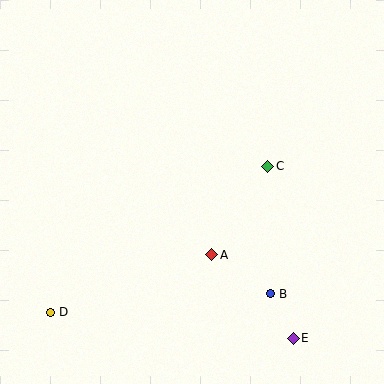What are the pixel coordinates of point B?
Point B is at (271, 294).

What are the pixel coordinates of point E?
Point E is at (293, 338).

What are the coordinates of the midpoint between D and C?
The midpoint between D and C is at (159, 239).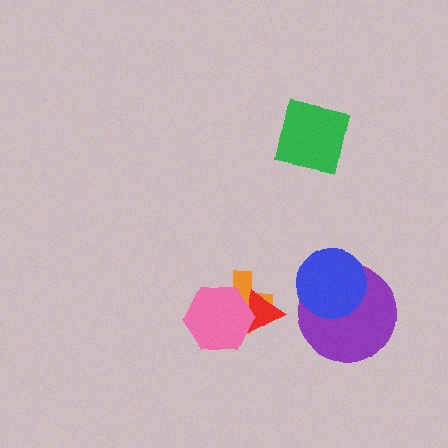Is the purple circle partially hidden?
Yes, it is partially covered by another shape.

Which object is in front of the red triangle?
The pink hexagon is in front of the red triangle.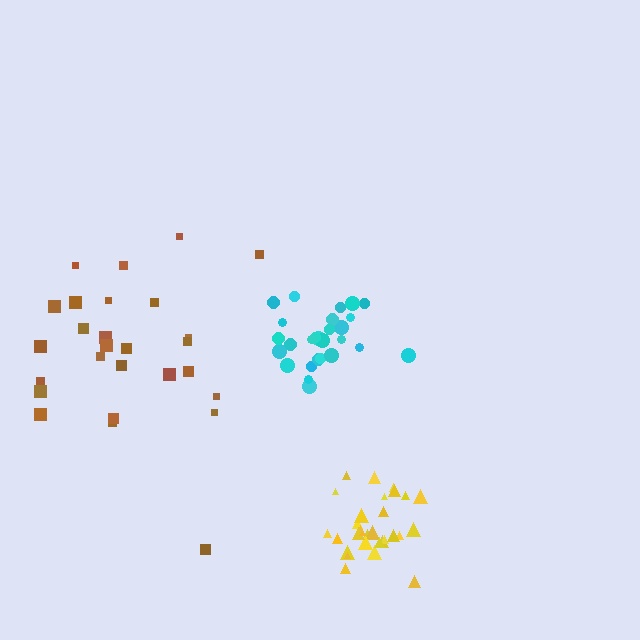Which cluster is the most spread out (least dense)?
Brown.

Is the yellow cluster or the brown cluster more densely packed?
Yellow.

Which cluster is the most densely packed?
Yellow.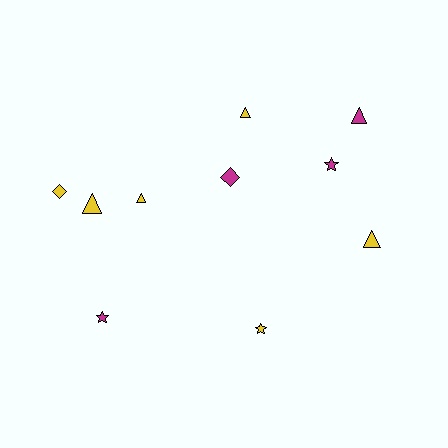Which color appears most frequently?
Yellow, with 6 objects.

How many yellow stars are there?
There is 1 yellow star.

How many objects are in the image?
There are 10 objects.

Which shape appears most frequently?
Triangle, with 5 objects.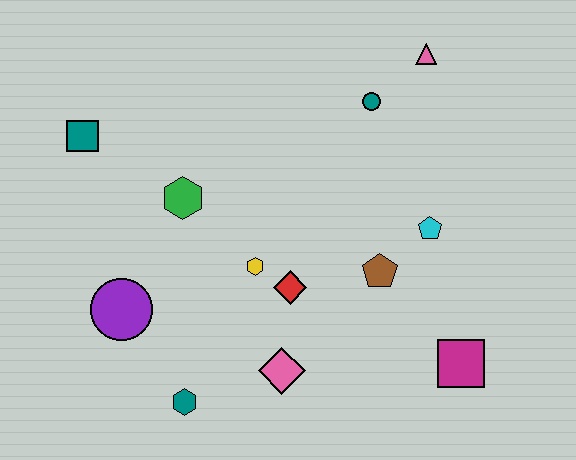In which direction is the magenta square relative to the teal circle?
The magenta square is below the teal circle.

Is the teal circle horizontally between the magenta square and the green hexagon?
Yes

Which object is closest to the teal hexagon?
The pink diamond is closest to the teal hexagon.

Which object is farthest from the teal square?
The magenta square is farthest from the teal square.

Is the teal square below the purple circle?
No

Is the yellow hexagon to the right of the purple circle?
Yes